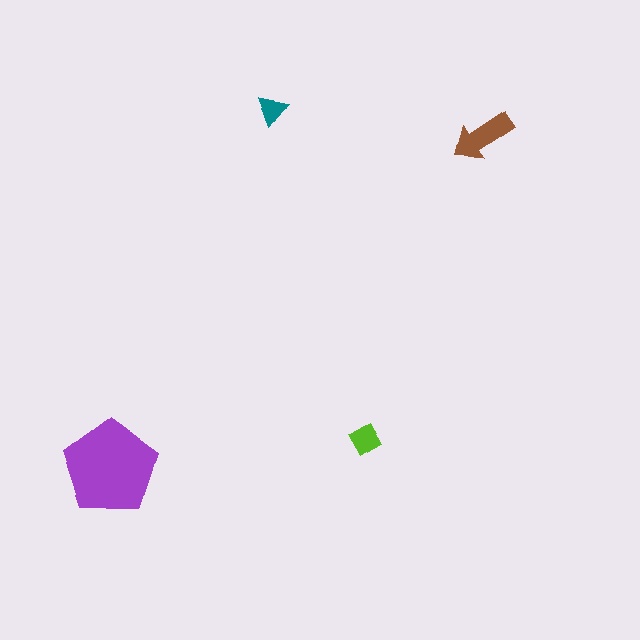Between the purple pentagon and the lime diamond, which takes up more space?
The purple pentagon.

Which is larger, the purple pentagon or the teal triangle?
The purple pentagon.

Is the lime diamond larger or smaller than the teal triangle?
Larger.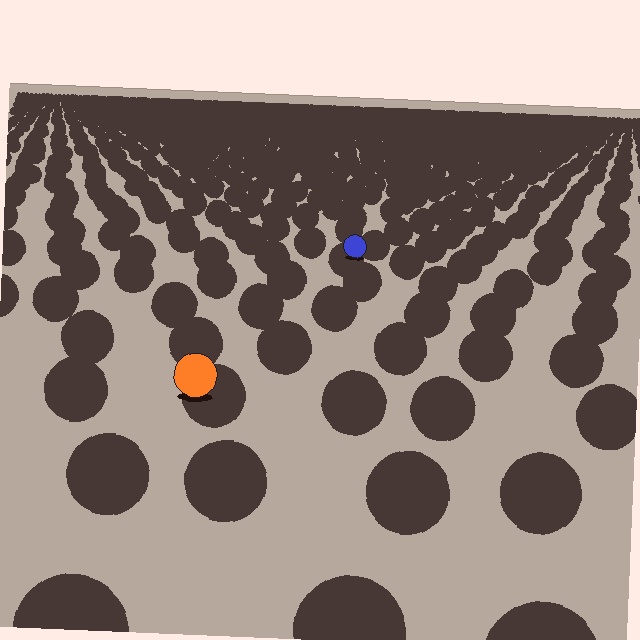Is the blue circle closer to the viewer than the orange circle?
No. The orange circle is closer — you can tell from the texture gradient: the ground texture is coarser near it.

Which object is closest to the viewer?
The orange circle is closest. The texture marks near it are larger and more spread out.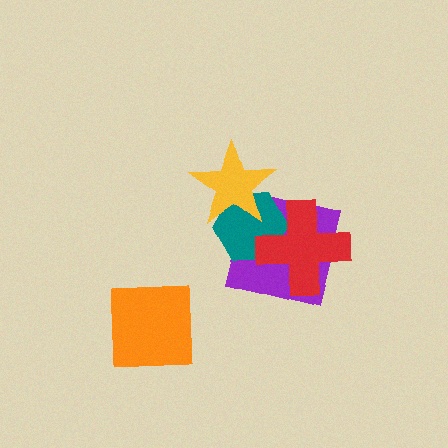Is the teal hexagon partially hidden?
Yes, it is partially covered by another shape.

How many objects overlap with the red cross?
2 objects overlap with the red cross.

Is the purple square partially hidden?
Yes, it is partially covered by another shape.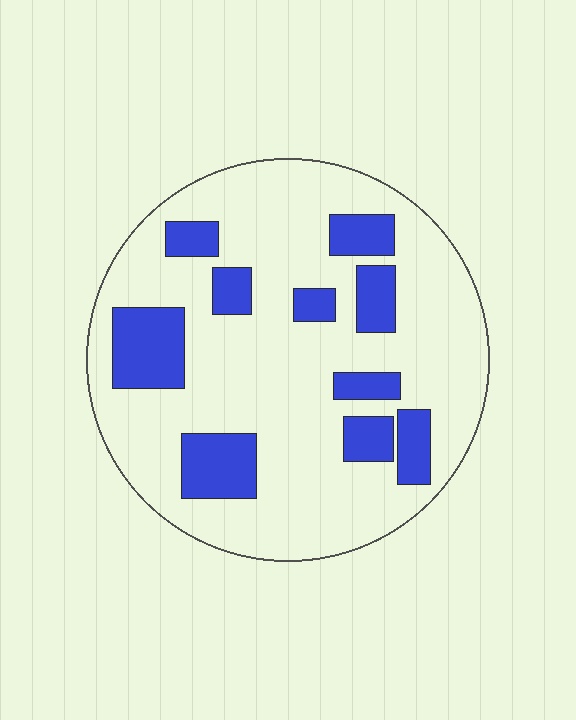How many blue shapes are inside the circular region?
10.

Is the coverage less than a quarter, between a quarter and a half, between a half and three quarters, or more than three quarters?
Less than a quarter.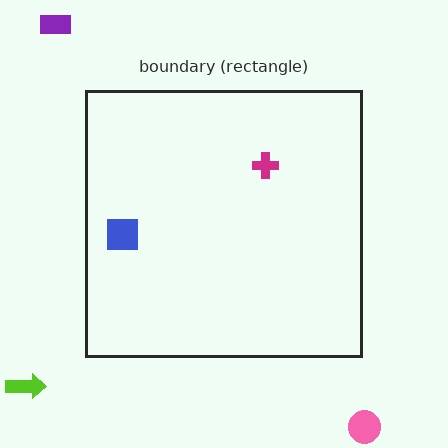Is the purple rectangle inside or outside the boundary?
Outside.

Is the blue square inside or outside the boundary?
Inside.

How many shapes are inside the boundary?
2 inside, 3 outside.